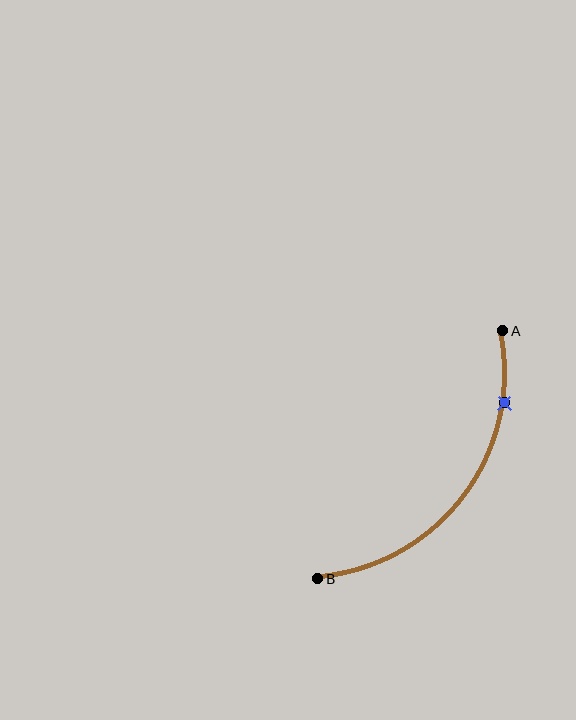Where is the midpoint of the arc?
The arc midpoint is the point on the curve farthest from the straight line joining A and B. It sits below and to the right of that line.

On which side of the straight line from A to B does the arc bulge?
The arc bulges below and to the right of the straight line connecting A and B.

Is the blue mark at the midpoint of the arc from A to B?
No. The blue mark lies on the arc but is closer to endpoint A. The arc midpoint would be at the point on the curve equidistant along the arc from both A and B.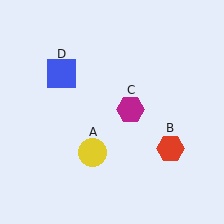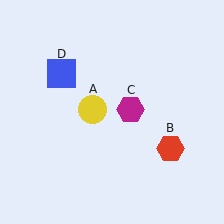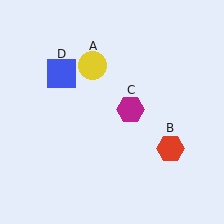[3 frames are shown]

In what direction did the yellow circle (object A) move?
The yellow circle (object A) moved up.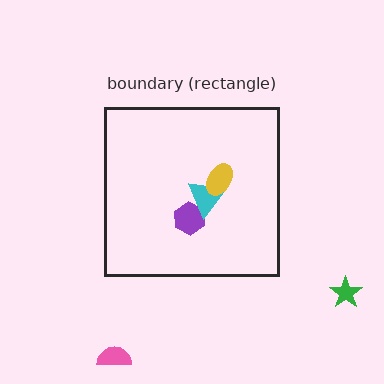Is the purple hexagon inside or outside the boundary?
Inside.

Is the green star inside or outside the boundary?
Outside.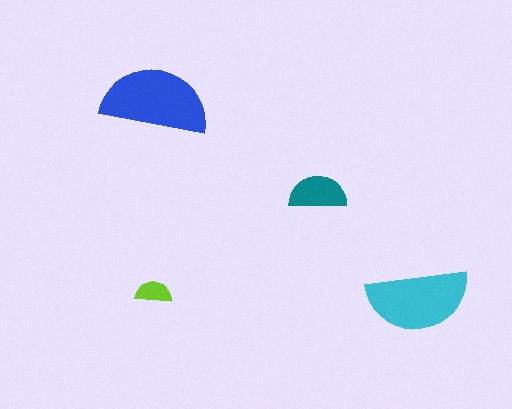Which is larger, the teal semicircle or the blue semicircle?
The blue one.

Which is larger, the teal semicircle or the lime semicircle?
The teal one.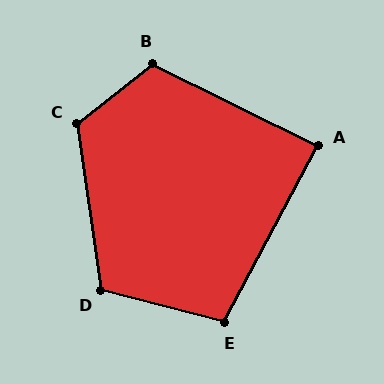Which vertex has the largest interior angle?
C, at approximately 120 degrees.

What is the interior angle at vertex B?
Approximately 115 degrees (obtuse).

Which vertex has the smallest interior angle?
A, at approximately 88 degrees.